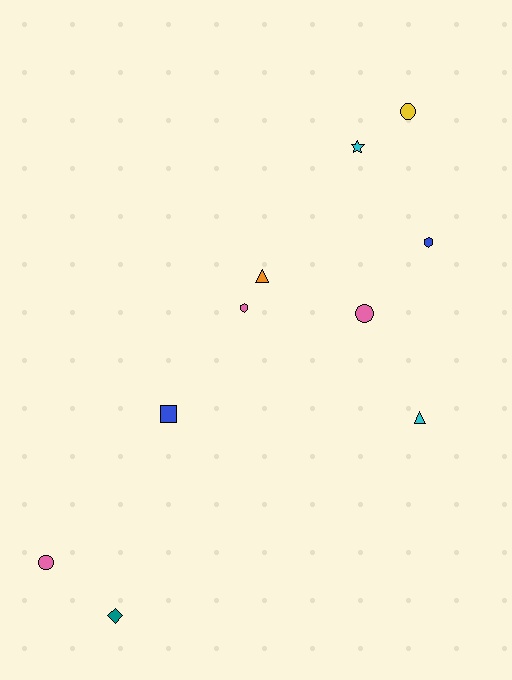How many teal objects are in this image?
There is 1 teal object.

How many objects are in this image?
There are 10 objects.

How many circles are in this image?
There are 3 circles.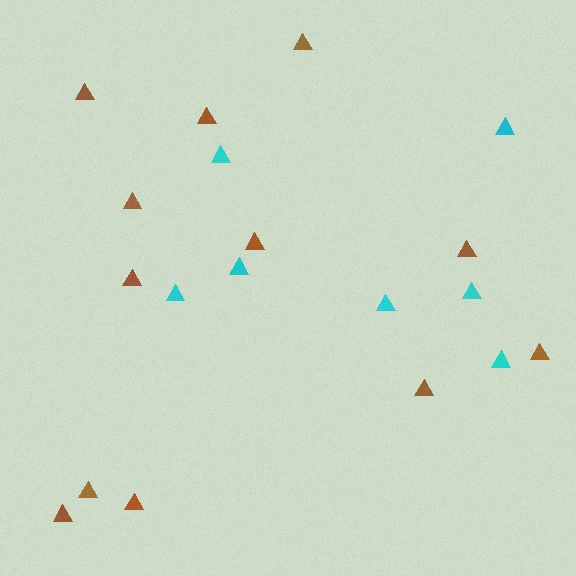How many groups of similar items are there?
There are 2 groups: one group of cyan triangles (7) and one group of brown triangles (12).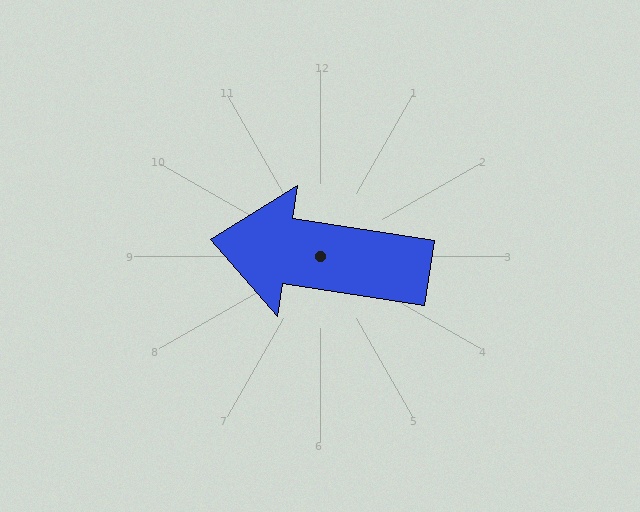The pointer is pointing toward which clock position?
Roughly 9 o'clock.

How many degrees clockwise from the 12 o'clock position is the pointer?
Approximately 279 degrees.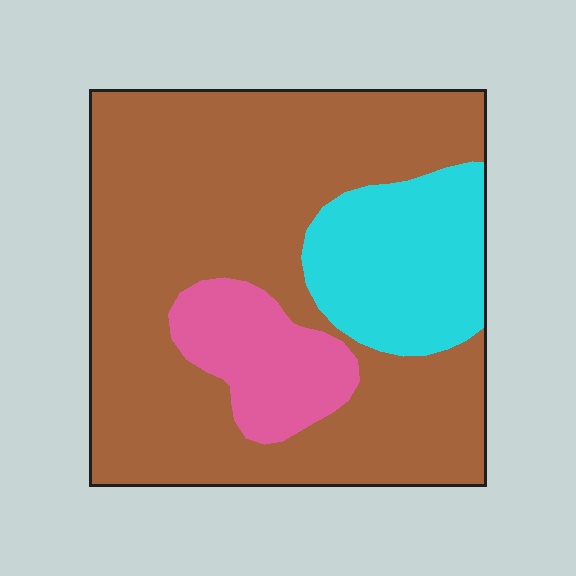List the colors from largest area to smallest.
From largest to smallest: brown, cyan, pink.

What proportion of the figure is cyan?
Cyan covers about 20% of the figure.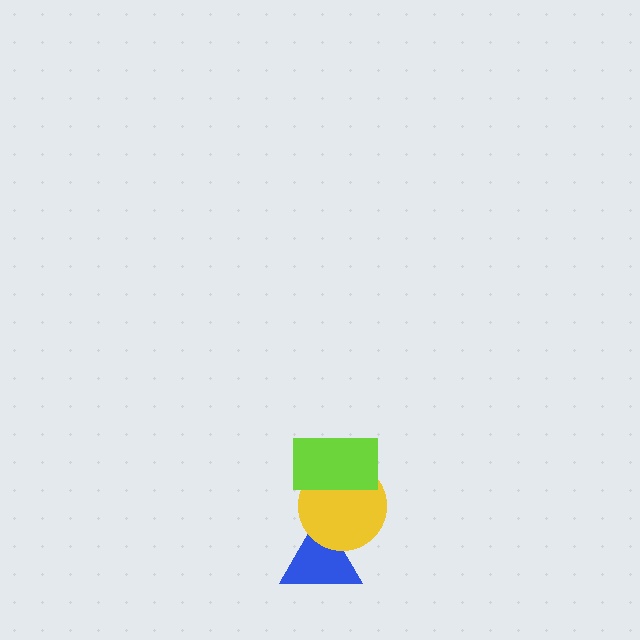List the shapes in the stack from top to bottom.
From top to bottom: the lime rectangle, the yellow circle, the blue triangle.